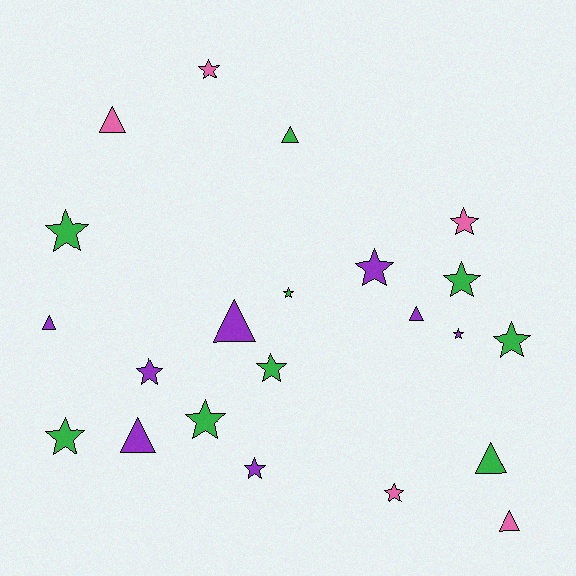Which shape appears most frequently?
Star, with 14 objects.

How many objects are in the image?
There are 22 objects.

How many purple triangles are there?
There are 4 purple triangles.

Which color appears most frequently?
Green, with 9 objects.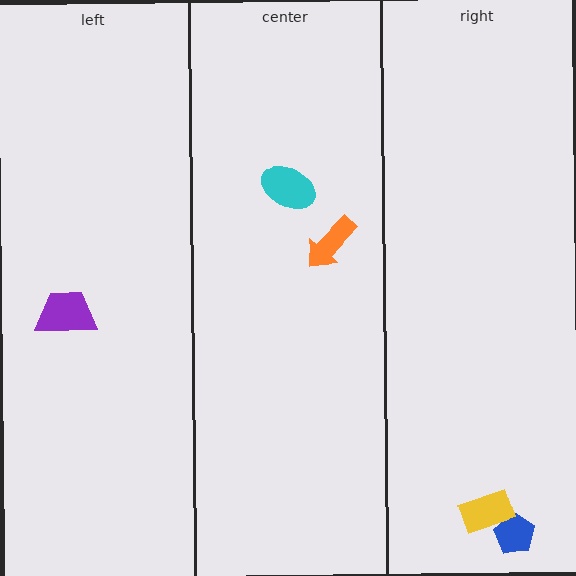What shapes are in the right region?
The blue pentagon, the yellow rectangle.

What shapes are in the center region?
The orange arrow, the cyan ellipse.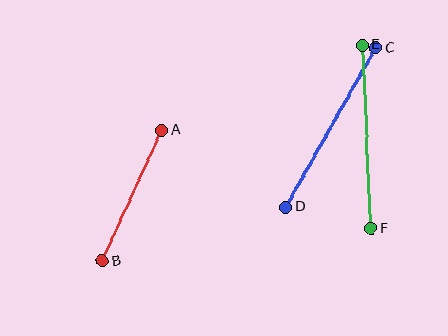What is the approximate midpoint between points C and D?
The midpoint is at approximately (331, 128) pixels.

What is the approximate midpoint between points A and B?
The midpoint is at approximately (132, 196) pixels.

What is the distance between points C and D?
The distance is approximately 183 pixels.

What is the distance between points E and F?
The distance is approximately 183 pixels.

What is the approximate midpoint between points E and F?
The midpoint is at approximately (367, 137) pixels.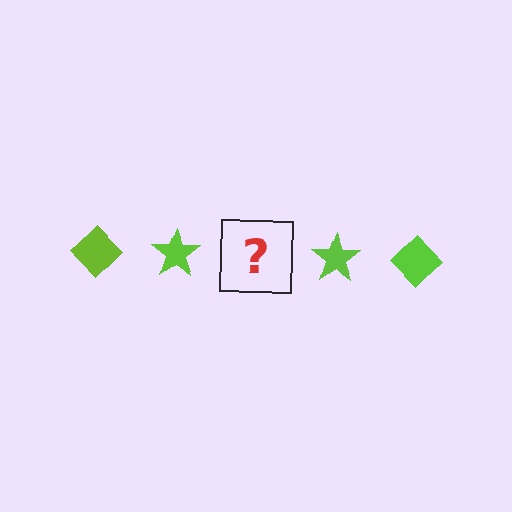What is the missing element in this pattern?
The missing element is a lime diamond.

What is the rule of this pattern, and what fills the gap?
The rule is that the pattern cycles through diamond, star shapes in lime. The gap should be filled with a lime diamond.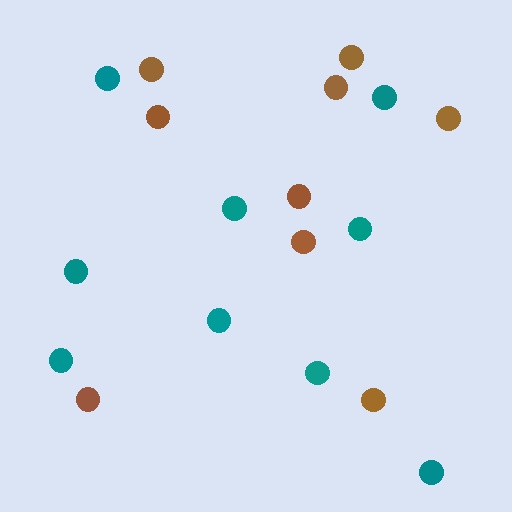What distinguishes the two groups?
There are 2 groups: one group of brown circles (9) and one group of teal circles (9).